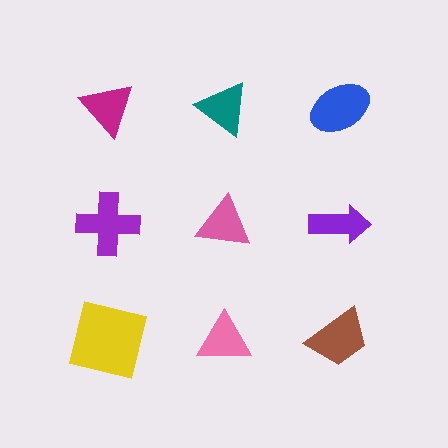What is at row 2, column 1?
A purple cross.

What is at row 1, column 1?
A magenta triangle.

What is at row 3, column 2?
A pink triangle.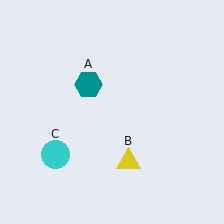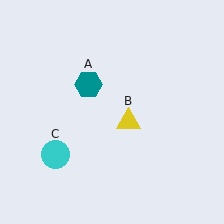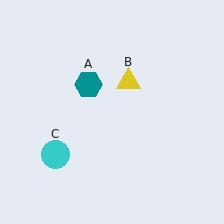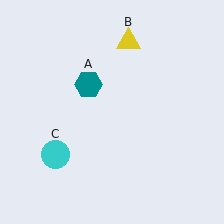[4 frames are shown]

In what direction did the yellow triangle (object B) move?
The yellow triangle (object B) moved up.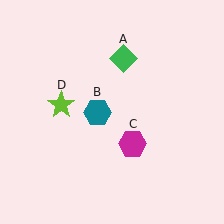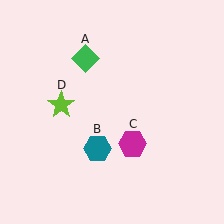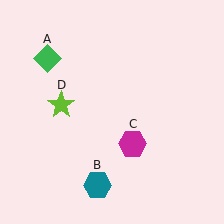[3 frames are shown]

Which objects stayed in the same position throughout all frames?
Magenta hexagon (object C) and lime star (object D) remained stationary.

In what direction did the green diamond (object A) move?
The green diamond (object A) moved left.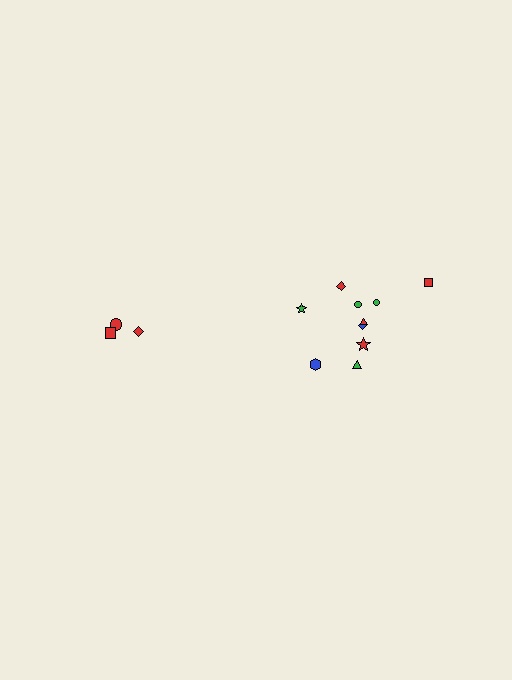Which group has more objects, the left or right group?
The right group.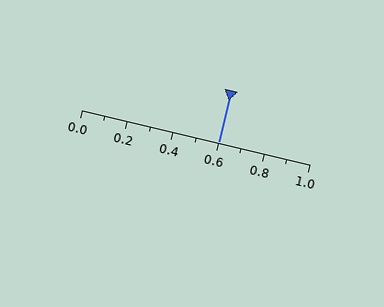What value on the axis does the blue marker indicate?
The marker indicates approximately 0.6.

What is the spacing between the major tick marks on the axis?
The major ticks are spaced 0.2 apart.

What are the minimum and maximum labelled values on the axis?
The axis runs from 0.0 to 1.0.